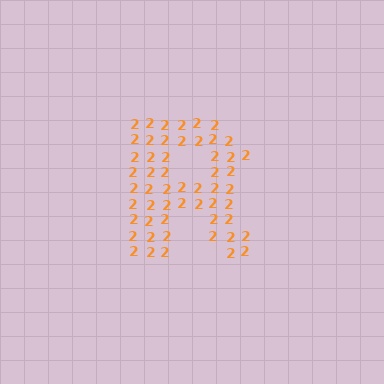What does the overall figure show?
The overall figure shows the letter R.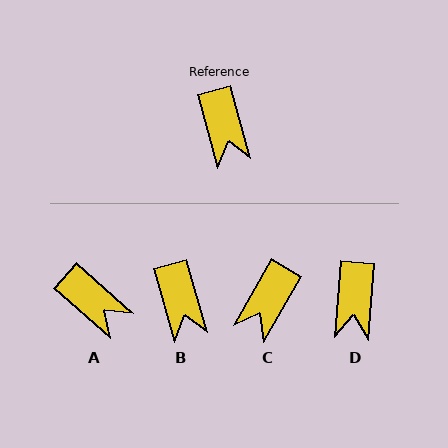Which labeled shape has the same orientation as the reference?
B.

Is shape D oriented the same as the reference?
No, it is off by about 21 degrees.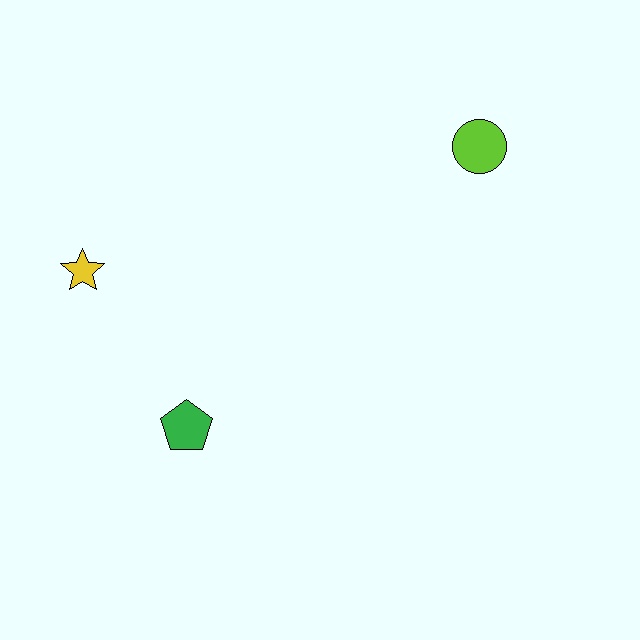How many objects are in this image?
There are 3 objects.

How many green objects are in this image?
There is 1 green object.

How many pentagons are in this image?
There is 1 pentagon.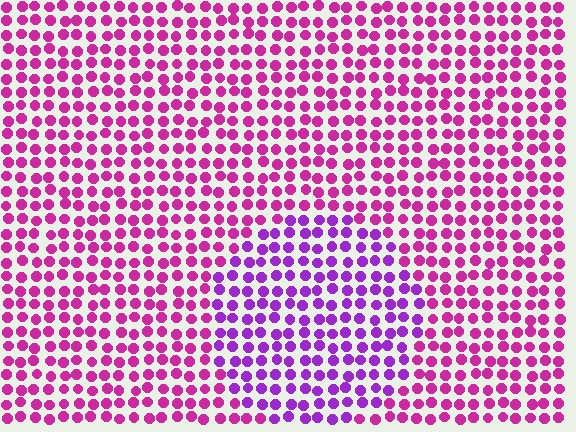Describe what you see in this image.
The image is filled with small magenta elements in a uniform arrangement. A circle-shaped region is visible where the elements are tinted to a slightly different hue, forming a subtle color boundary.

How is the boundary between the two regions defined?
The boundary is defined purely by a slight shift in hue (about 33 degrees). Spacing, size, and orientation are identical on both sides.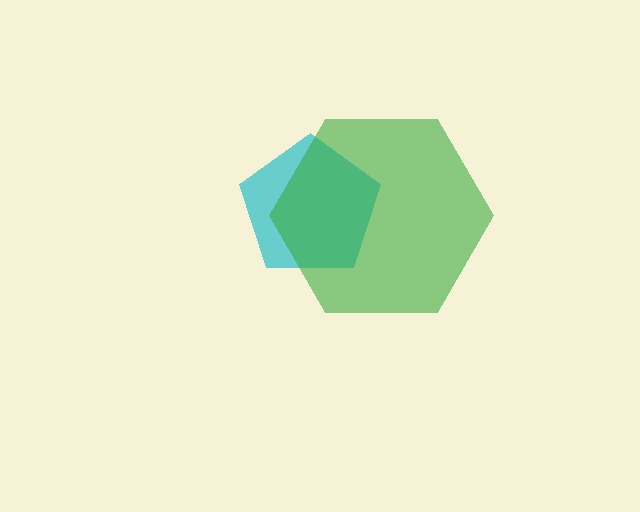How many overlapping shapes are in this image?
There are 2 overlapping shapes in the image.